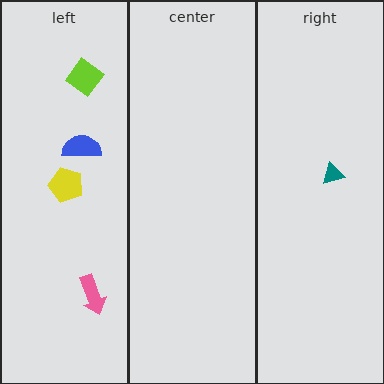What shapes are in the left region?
The blue semicircle, the pink arrow, the yellow pentagon, the lime diamond.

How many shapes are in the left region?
4.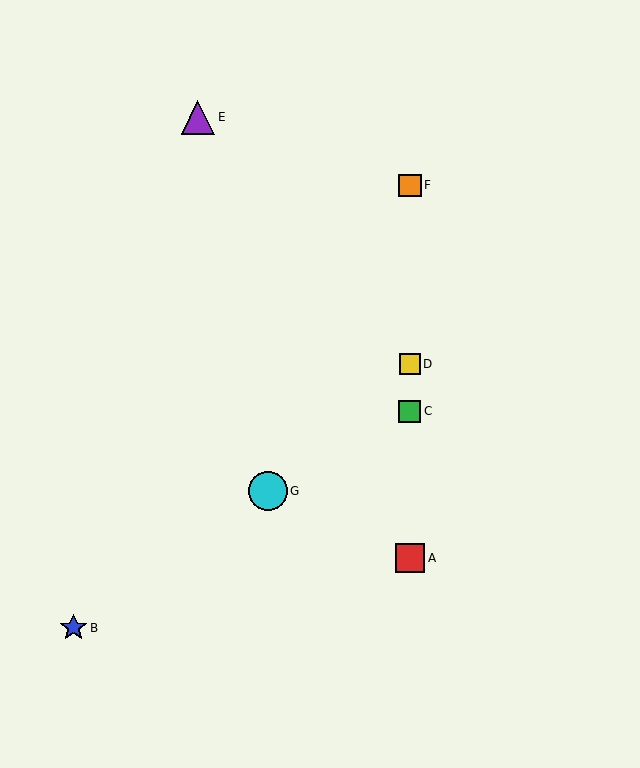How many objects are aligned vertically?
4 objects (A, C, D, F) are aligned vertically.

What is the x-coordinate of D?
Object D is at x≈410.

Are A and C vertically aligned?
Yes, both are at x≈410.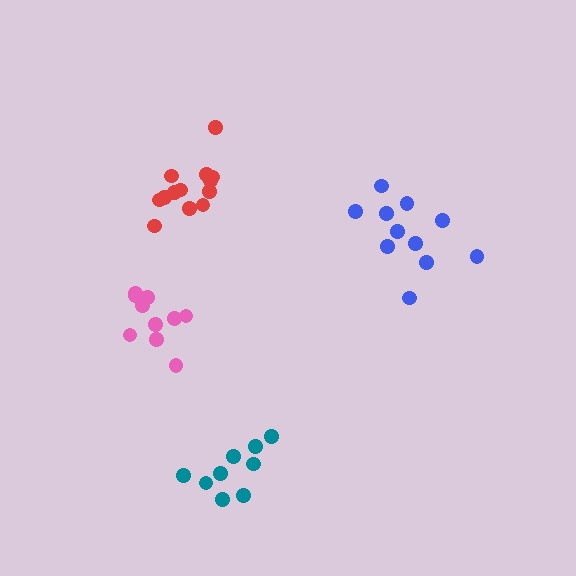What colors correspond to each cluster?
The clusters are colored: pink, blue, teal, red.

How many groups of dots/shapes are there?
There are 4 groups.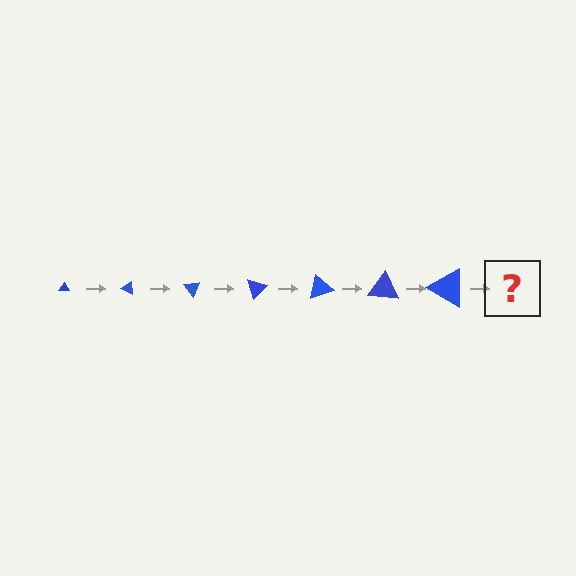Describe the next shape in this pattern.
It should be a triangle, larger than the previous one and rotated 175 degrees from the start.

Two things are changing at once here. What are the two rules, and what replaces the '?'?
The two rules are that the triangle grows larger each step and it rotates 25 degrees each step. The '?' should be a triangle, larger than the previous one and rotated 175 degrees from the start.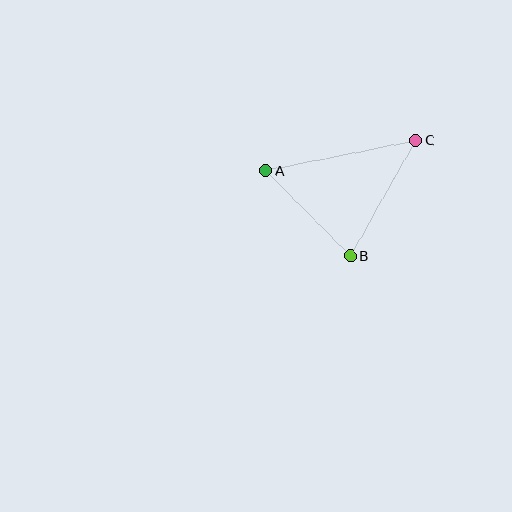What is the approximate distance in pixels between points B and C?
The distance between B and C is approximately 132 pixels.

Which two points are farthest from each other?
Points A and C are farthest from each other.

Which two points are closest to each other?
Points A and B are closest to each other.